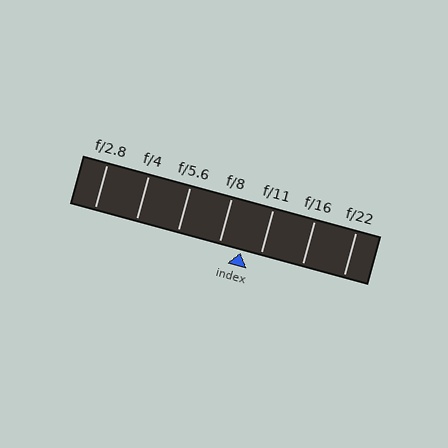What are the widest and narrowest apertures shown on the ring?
The widest aperture shown is f/2.8 and the narrowest is f/22.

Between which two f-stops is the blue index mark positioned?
The index mark is between f/8 and f/11.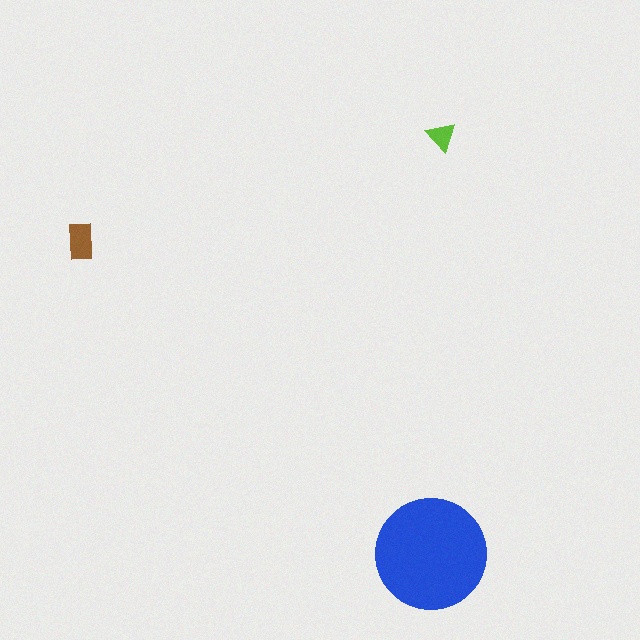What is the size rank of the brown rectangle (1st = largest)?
2nd.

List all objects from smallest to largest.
The lime triangle, the brown rectangle, the blue circle.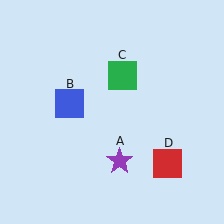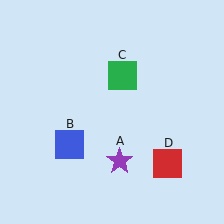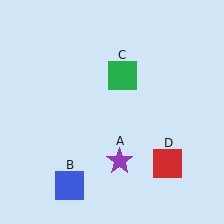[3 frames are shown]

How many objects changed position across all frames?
1 object changed position: blue square (object B).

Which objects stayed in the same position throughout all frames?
Purple star (object A) and green square (object C) and red square (object D) remained stationary.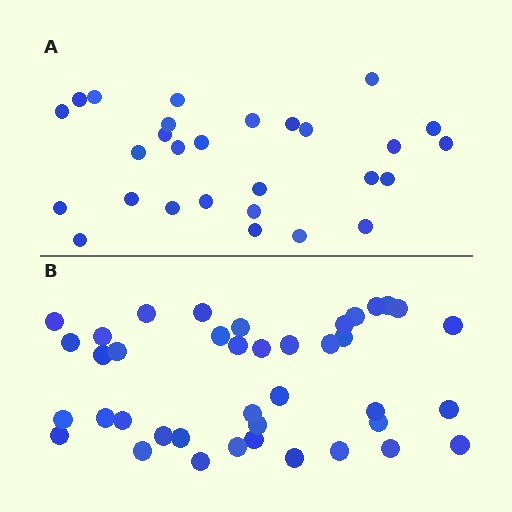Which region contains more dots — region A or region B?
Region B (the bottom region) has more dots.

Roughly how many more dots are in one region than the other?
Region B has roughly 12 or so more dots than region A.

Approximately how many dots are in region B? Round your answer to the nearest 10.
About 40 dots.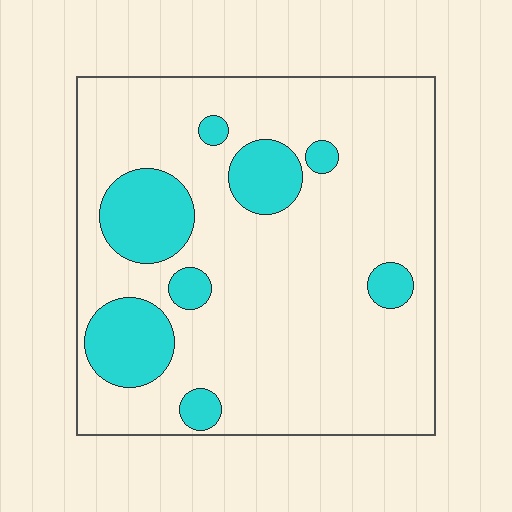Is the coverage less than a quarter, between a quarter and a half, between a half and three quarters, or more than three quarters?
Less than a quarter.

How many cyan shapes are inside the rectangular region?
8.